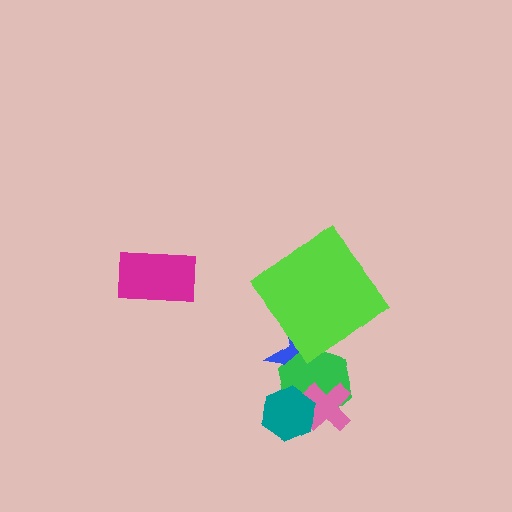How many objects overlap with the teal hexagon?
3 objects overlap with the teal hexagon.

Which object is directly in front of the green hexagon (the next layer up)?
The pink cross is directly in front of the green hexagon.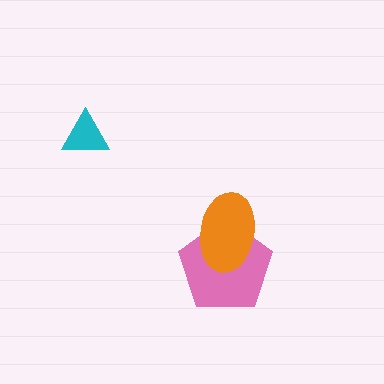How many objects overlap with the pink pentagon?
1 object overlaps with the pink pentagon.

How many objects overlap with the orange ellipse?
1 object overlaps with the orange ellipse.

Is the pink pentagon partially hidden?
Yes, it is partially covered by another shape.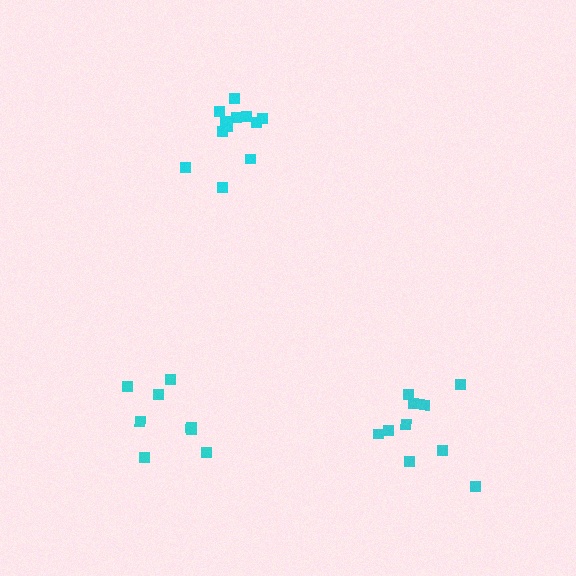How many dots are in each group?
Group 1: 12 dots, Group 2: 10 dots, Group 3: 8 dots (30 total).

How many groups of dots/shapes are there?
There are 3 groups.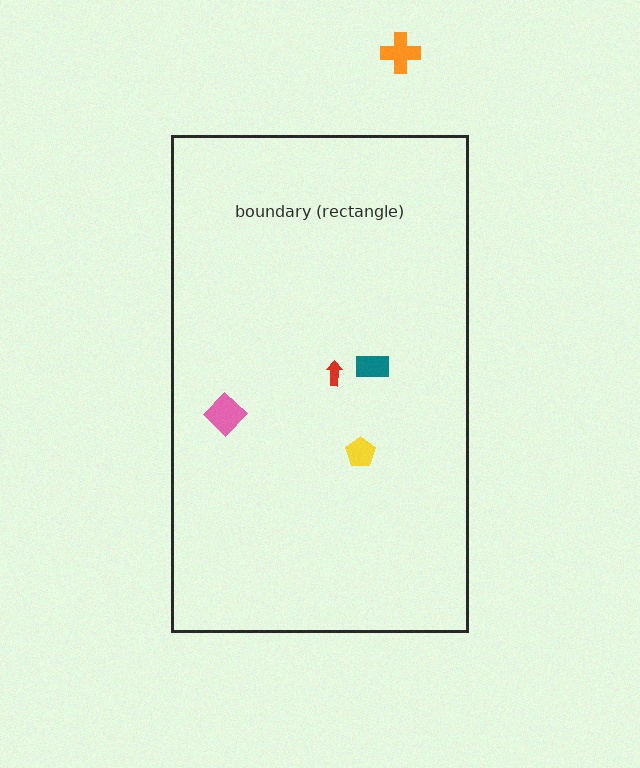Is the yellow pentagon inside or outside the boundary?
Inside.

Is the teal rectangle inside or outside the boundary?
Inside.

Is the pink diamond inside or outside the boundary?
Inside.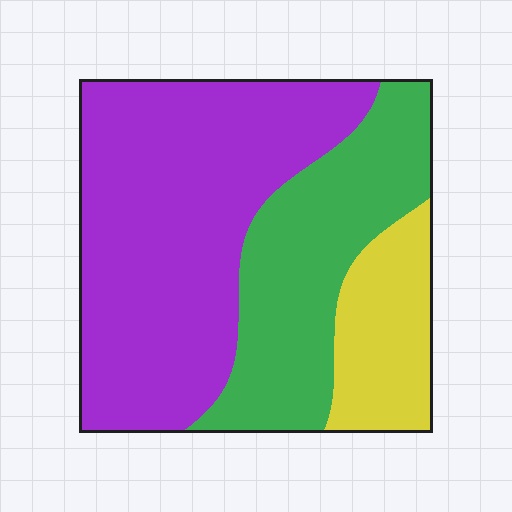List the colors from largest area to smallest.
From largest to smallest: purple, green, yellow.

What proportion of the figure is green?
Green covers roughly 30% of the figure.